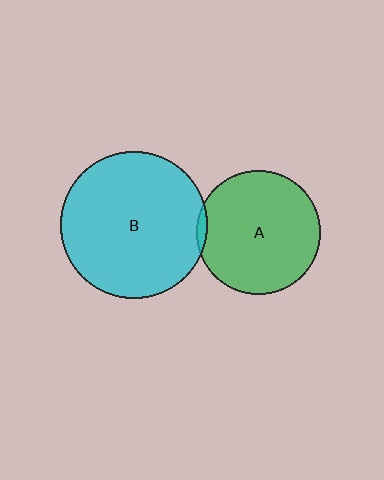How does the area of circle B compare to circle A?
Approximately 1.4 times.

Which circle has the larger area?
Circle B (cyan).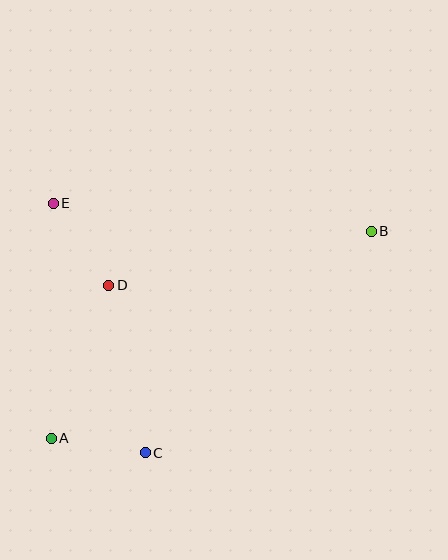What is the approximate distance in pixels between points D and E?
The distance between D and E is approximately 99 pixels.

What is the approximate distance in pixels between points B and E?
The distance between B and E is approximately 319 pixels.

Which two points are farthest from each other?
Points A and B are farthest from each other.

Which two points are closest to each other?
Points A and C are closest to each other.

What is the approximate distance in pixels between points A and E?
The distance between A and E is approximately 235 pixels.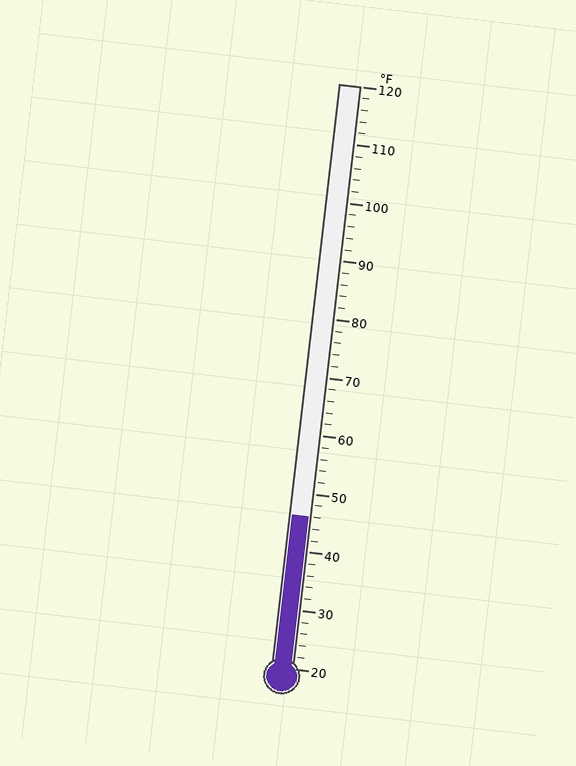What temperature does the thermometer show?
The thermometer shows approximately 46°F.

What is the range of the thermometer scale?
The thermometer scale ranges from 20°F to 120°F.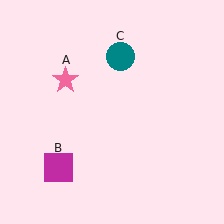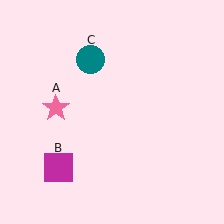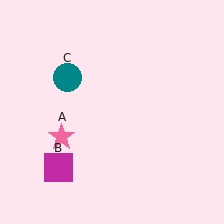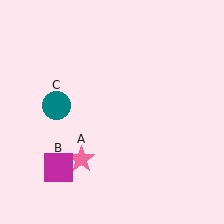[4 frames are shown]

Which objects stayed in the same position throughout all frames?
Magenta square (object B) remained stationary.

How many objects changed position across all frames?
2 objects changed position: pink star (object A), teal circle (object C).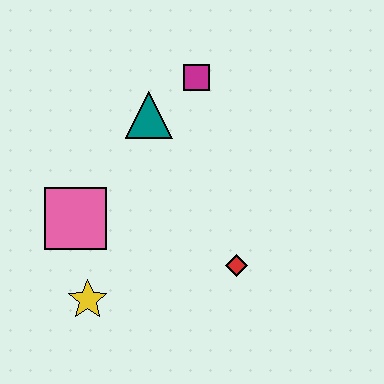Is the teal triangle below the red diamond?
No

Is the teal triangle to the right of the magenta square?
No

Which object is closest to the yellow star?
The pink square is closest to the yellow star.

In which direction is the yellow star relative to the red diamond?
The yellow star is to the left of the red diamond.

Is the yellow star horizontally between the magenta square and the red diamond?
No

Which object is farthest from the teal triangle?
The yellow star is farthest from the teal triangle.